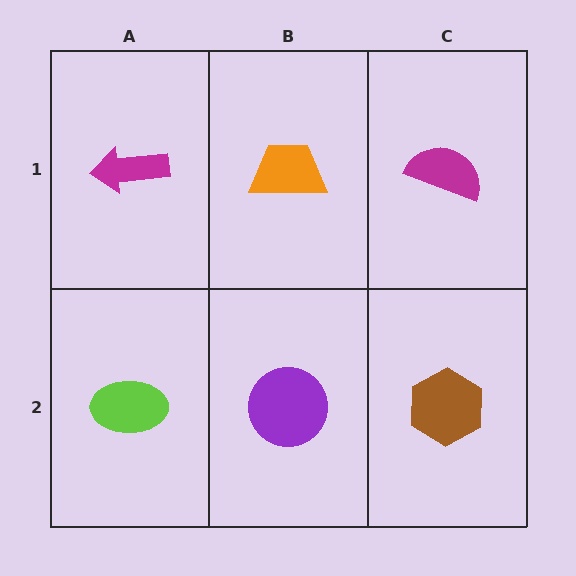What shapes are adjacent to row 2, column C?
A magenta semicircle (row 1, column C), a purple circle (row 2, column B).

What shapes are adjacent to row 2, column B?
An orange trapezoid (row 1, column B), a lime ellipse (row 2, column A), a brown hexagon (row 2, column C).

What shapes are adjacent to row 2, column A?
A magenta arrow (row 1, column A), a purple circle (row 2, column B).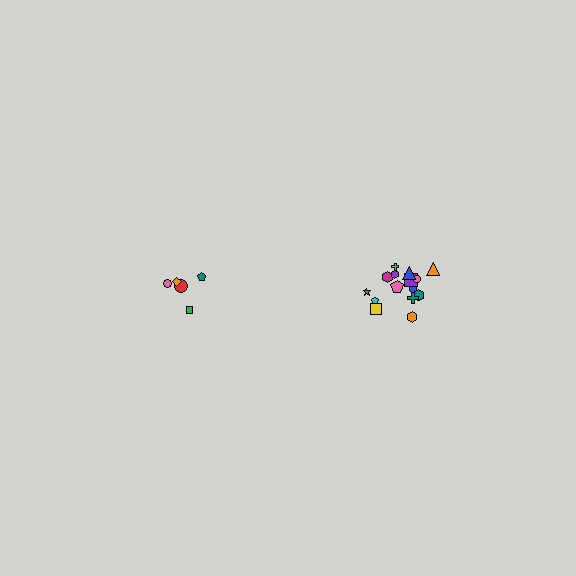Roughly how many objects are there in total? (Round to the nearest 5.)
Roughly 20 objects in total.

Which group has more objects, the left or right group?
The right group.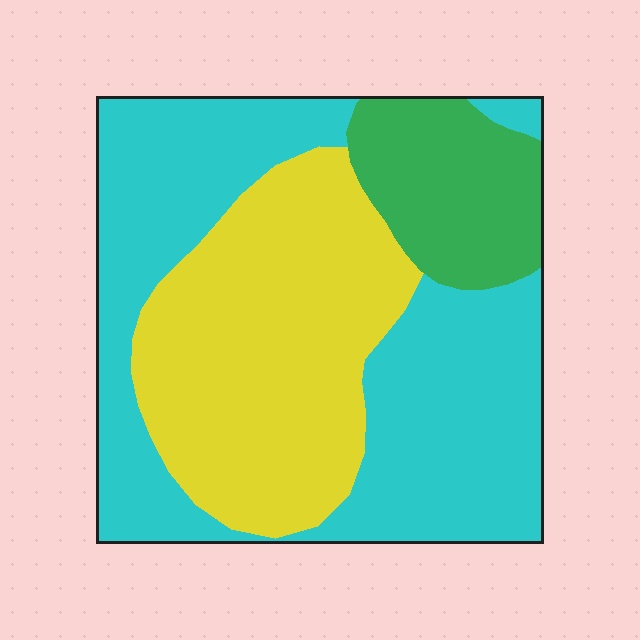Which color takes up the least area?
Green, at roughly 15%.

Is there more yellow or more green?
Yellow.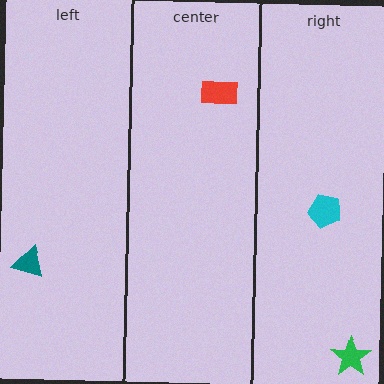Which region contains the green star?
The right region.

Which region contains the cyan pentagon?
The right region.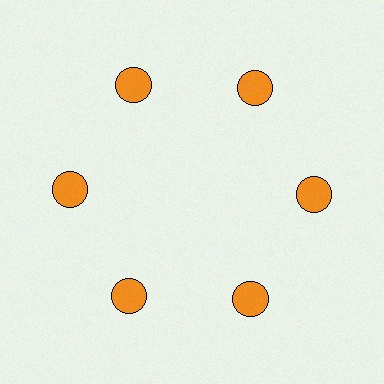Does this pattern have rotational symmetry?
Yes, this pattern has 6-fold rotational symmetry. It looks the same after rotating 60 degrees around the center.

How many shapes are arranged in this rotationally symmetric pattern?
There are 6 shapes, arranged in 6 groups of 1.